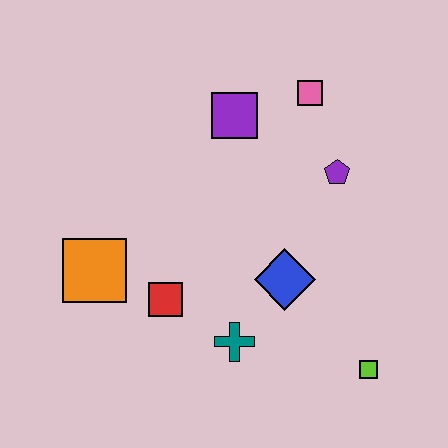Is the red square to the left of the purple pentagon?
Yes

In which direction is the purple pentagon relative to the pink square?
The purple pentagon is below the pink square.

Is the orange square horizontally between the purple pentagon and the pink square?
No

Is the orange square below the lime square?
No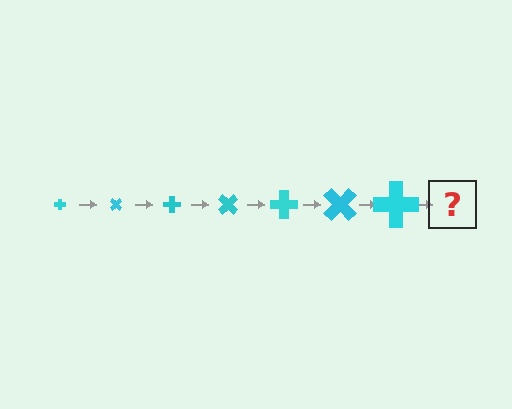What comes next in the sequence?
The next element should be a cross, larger than the previous one and rotated 315 degrees from the start.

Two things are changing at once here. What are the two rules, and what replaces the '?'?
The two rules are that the cross grows larger each step and it rotates 45 degrees each step. The '?' should be a cross, larger than the previous one and rotated 315 degrees from the start.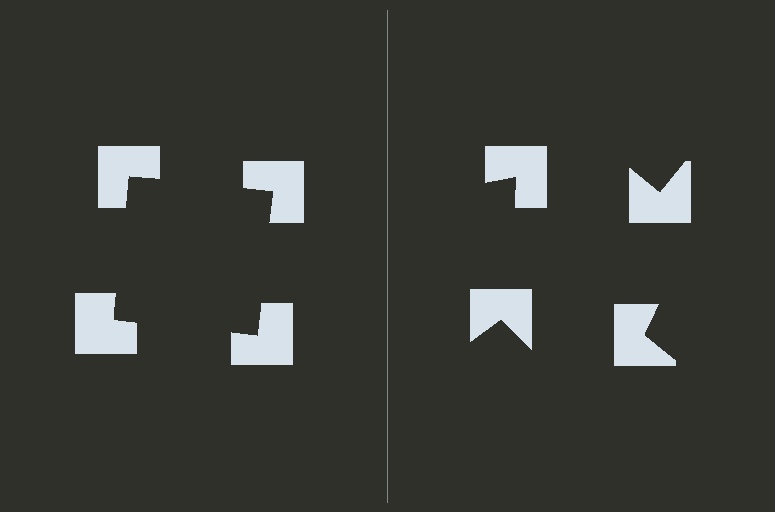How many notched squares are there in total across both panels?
8 — 4 on each side.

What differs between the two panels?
The notched squares are positioned identically on both sides; only the wedge orientations differ. On the left they align to a square; on the right they are misaligned.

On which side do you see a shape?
An illusory square appears on the left side. On the right side the wedge cuts are rotated, so no coherent shape forms.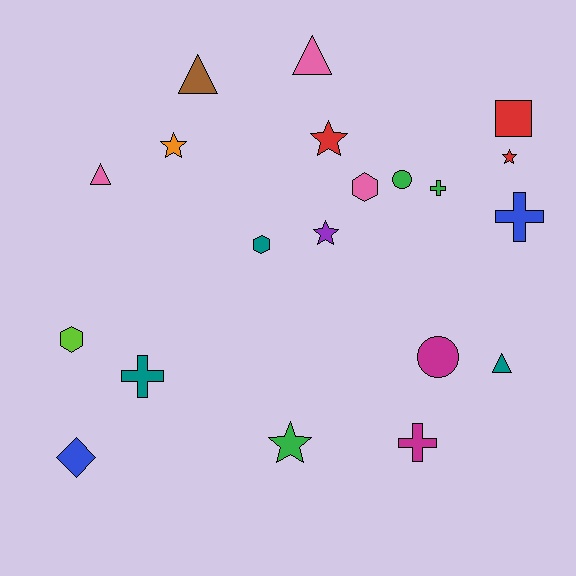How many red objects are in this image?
There are 3 red objects.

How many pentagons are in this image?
There are no pentagons.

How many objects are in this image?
There are 20 objects.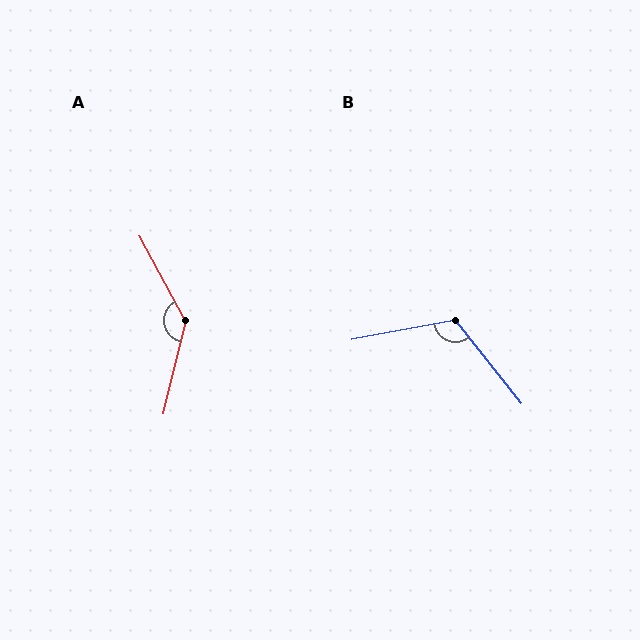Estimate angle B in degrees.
Approximately 118 degrees.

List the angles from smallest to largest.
B (118°), A (138°).